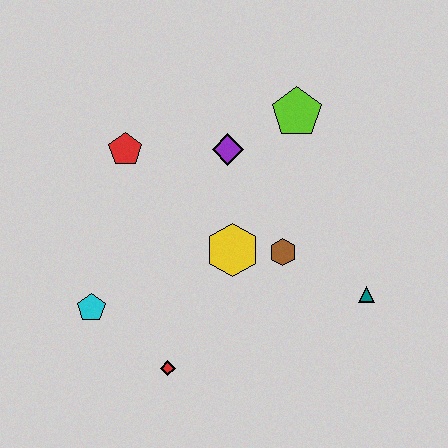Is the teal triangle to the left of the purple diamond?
No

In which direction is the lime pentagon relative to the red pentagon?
The lime pentagon is to the right of the red pentagon.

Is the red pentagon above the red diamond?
Yes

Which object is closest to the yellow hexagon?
The brown hexagon is closest to the yellow hexagon.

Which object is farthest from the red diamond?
The lime pentagon is farthest from the red diamond.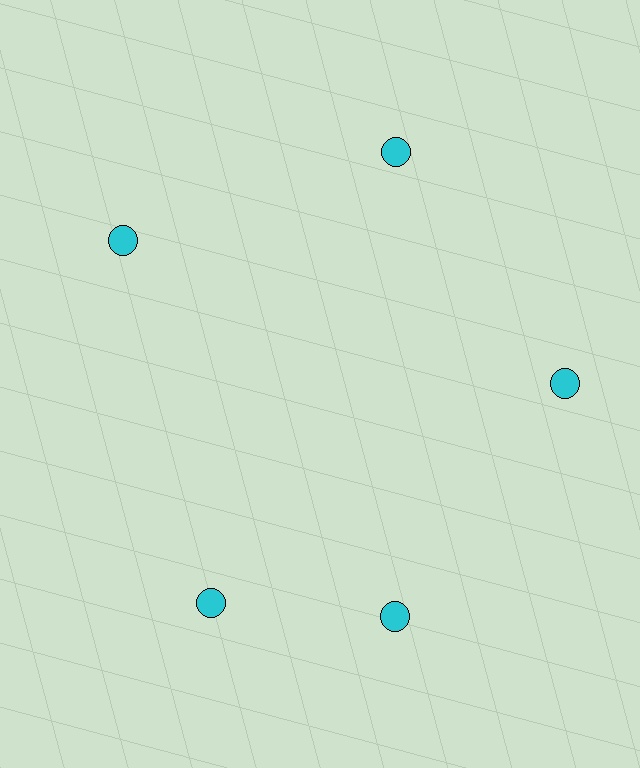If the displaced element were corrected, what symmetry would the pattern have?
It would have 5-fold rotational symmetry — the pattern would map onto itself every 72 degrees.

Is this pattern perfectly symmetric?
No. The 5 cyan circles are arranged in a ring, but one element near the 8 o'clock position is rotated out of alignment along the ring, breaking the 5-fold rotational symmetry.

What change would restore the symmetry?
The symmetry would be restored by rotating it back into even spacing with its neighbors so that all 5 circles sit at equal angles and equal distance from the center.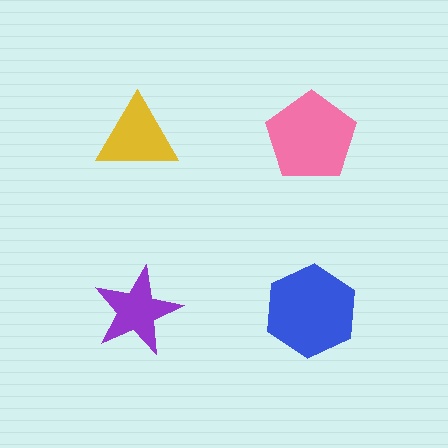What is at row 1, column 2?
A pink pentagon.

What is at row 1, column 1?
A yellow triangle.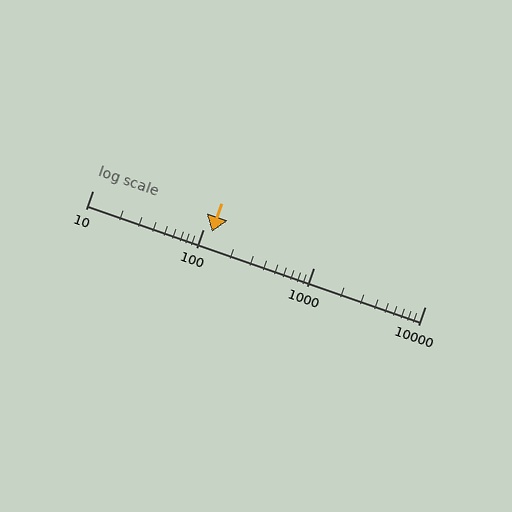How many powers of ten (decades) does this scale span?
The scale spans 3 decades, from 10 to 10000.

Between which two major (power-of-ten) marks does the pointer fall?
The pointer is between 100 and 1000.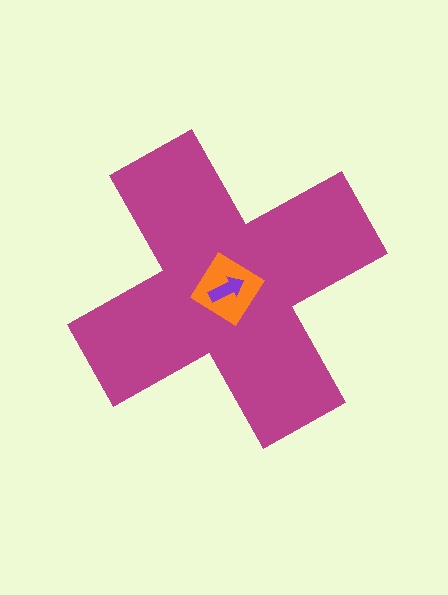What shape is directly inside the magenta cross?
The orange diamond.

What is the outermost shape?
The magenta cross.